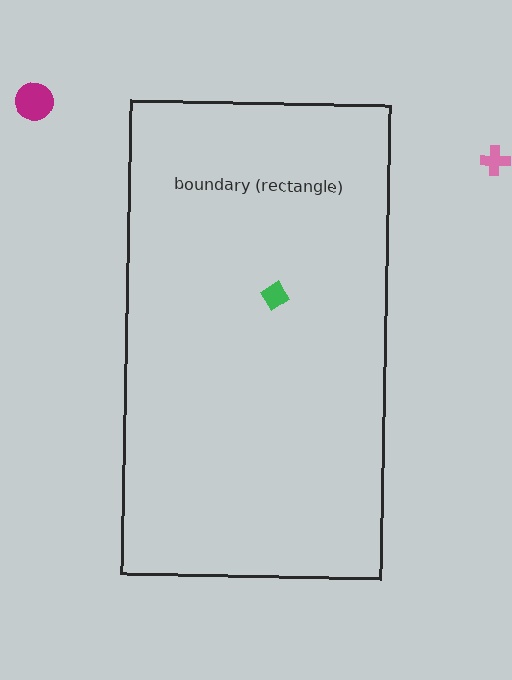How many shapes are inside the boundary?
1 inside, 2 outside.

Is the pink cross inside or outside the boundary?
Outside.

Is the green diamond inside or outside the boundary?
Inside.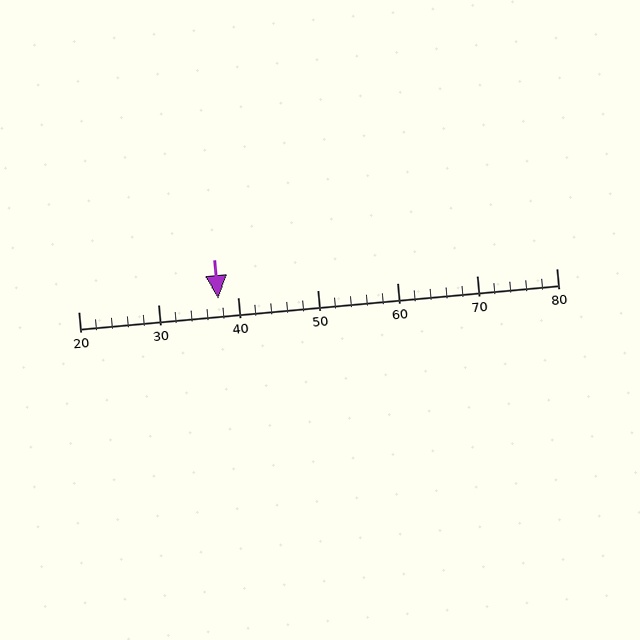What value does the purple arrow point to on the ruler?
The purple arrow points to approximately 38.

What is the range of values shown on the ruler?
The ruler shows values from 20 to 80.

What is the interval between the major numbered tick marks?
The major tick marks are spaced 10 units apart.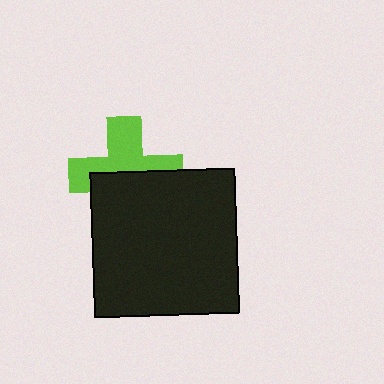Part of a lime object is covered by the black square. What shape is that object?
It is a cross.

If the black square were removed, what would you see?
You would see the complete lime cross.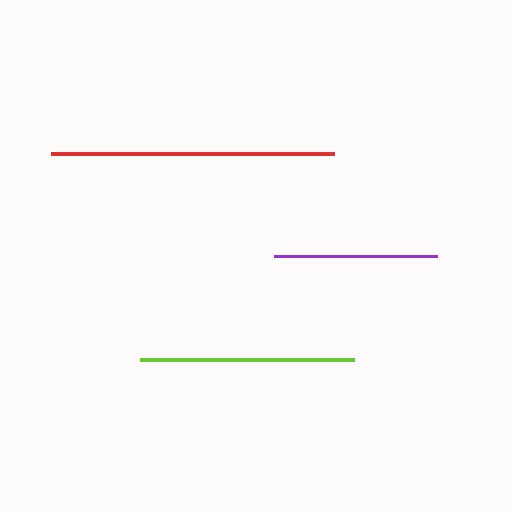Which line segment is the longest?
The red line is the longest at approximately 283 pixels.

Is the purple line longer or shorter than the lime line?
The lime line is longer than the purple line.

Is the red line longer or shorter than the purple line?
The red line is longer than the purple line.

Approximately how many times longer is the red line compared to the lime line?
The red line is approximately 1.3 times the length of the lime line.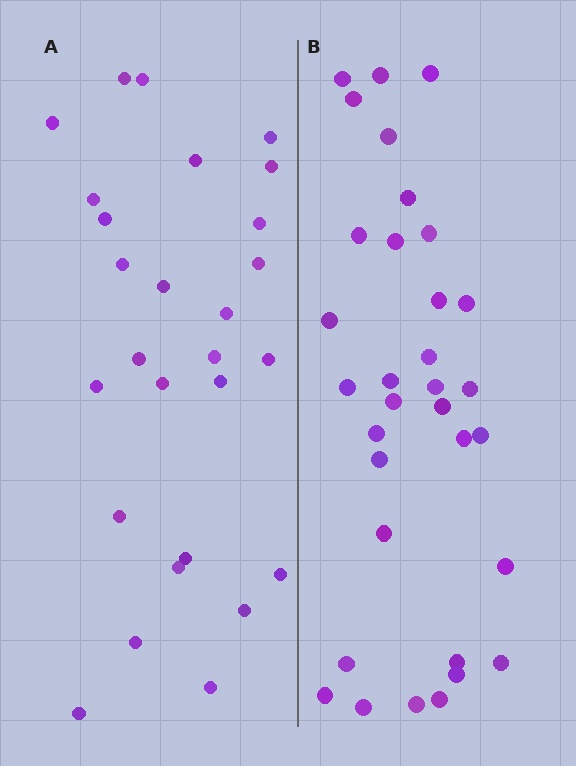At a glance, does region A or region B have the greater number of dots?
Region B (the right region) has more dots.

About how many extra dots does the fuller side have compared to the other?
Region B has about 6 more dots than region A.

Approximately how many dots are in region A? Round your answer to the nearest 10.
About 30 dots. (The exact count is 27, which rounds to 30.)